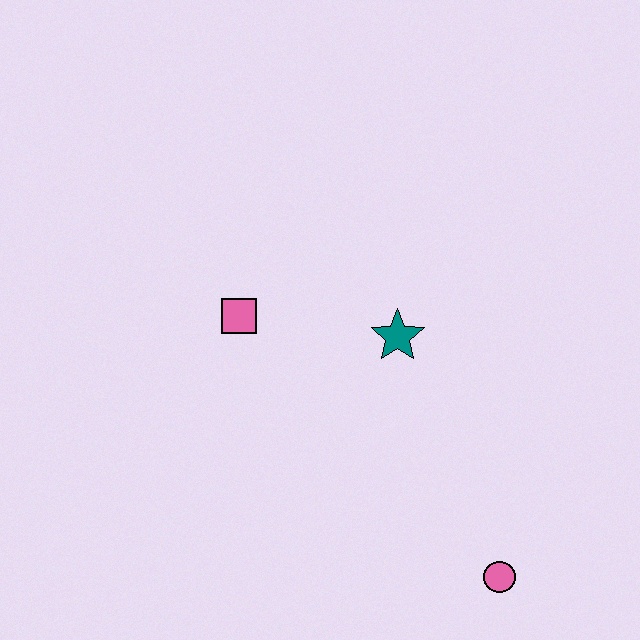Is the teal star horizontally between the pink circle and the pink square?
Yes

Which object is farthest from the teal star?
The pink circle is farthest from the teal star.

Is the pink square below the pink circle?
No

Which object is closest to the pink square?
The teal star is closest to the pink square.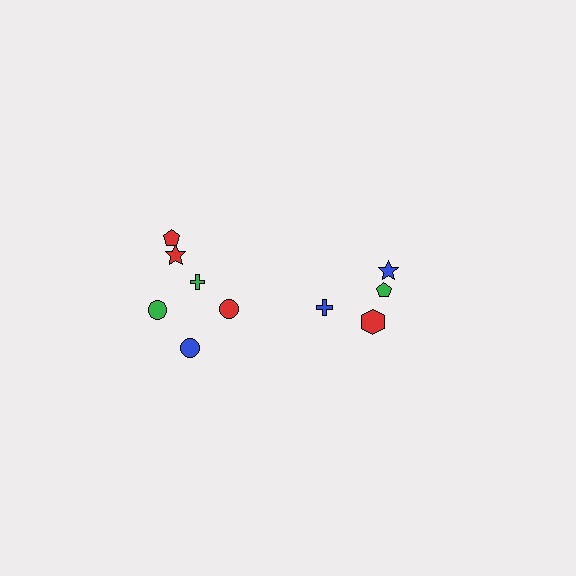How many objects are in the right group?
There are 4 objects.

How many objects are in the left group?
There are 6 objects.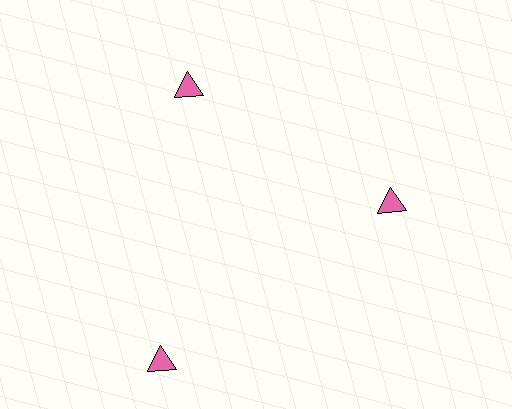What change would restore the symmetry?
The symmetry would be restored by moving it inward, back onto the ring so that all 3 triangles sit at equal angles and equal distance from the center.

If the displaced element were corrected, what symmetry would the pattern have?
It would have 3-fold rotational symmetry — the pattern would map onto itself every 120 degrees.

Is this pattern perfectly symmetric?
No. The 3 pink triangles are arranged in a ring, but one element near the 7 o'clock position is pushed outward from the center, breaking the 3-fold rotational symmetry.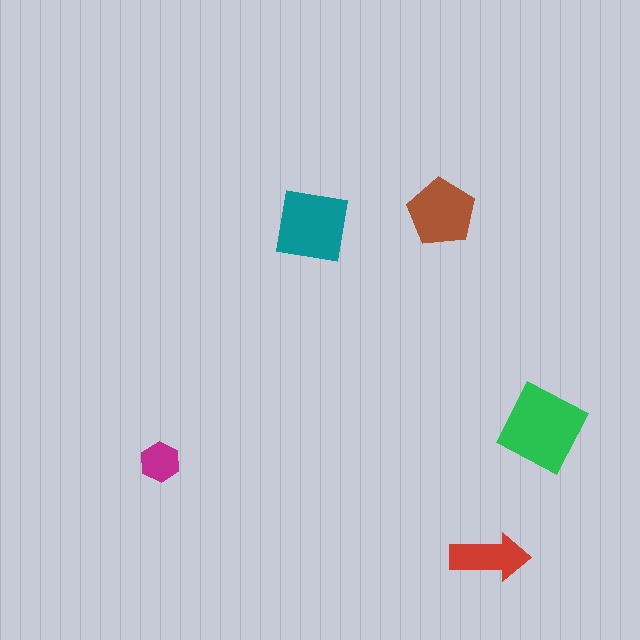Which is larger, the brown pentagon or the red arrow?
The brown pentagon.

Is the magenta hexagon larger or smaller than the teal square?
Smaller.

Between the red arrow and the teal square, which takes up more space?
The teal square.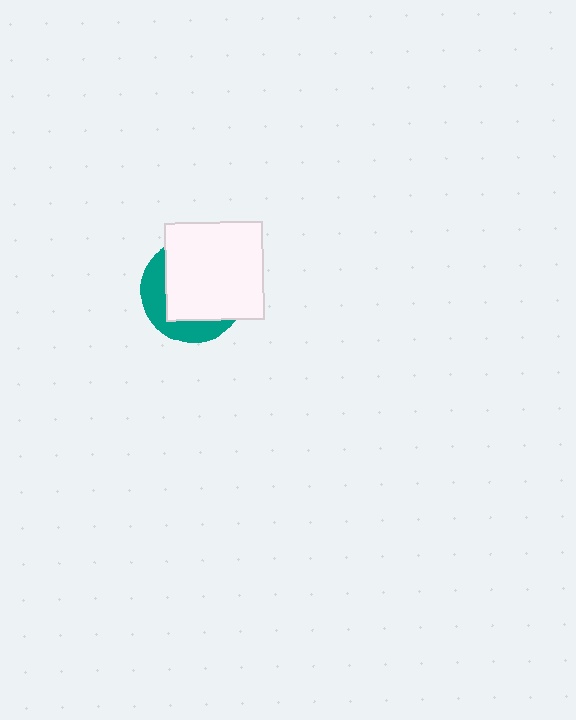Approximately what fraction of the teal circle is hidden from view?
Roughly 68% of the teal circle is hidden behind the white square.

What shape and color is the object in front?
The object in front is a white square.